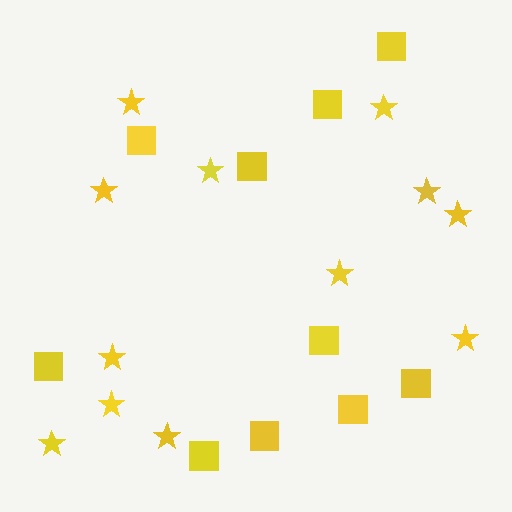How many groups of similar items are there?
There are 2 groups: one group of squares (10) and one group of stars (12).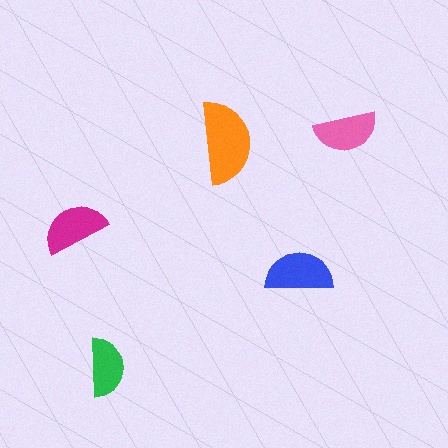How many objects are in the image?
There are 5 objects in the image.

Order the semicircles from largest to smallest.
the orange one, the blue one, the magenta one, the pink one, the green one.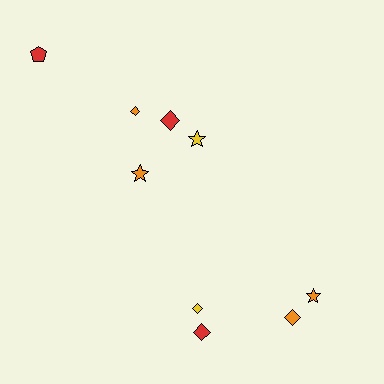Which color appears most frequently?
Orange, with 4 objects.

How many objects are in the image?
There are 9 objects.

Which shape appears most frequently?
Diamond, with 5 objects.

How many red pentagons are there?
There is 1 red pentagon.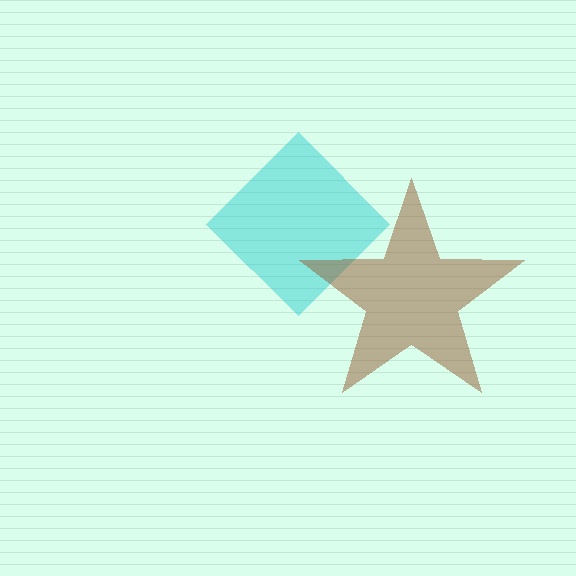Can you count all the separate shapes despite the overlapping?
Yes, there are 2 separate shapes.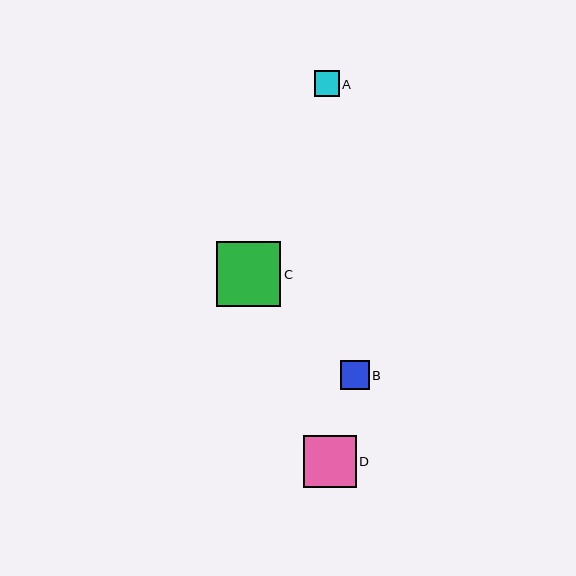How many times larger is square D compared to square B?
Square D is approximately 1.8 times the size of square B.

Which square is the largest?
Square C is the largest with a size of approximately 65 pixels.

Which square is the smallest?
Square A is the smallest with a size of approximately 25 pixels.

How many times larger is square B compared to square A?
Square B is approximately 1.1 times the size of square A.